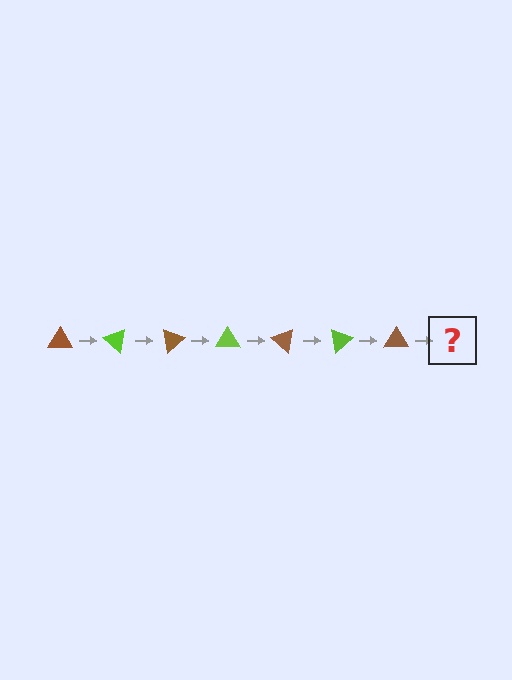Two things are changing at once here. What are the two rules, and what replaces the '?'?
The two rules are that it rotates 40 degrees each step and the color cycles through brown and lime. The '?' should be a lime triangle, rotated 280 degrees from the start.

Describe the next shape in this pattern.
It should be a lime triangle, rotated 280 degrees from the start.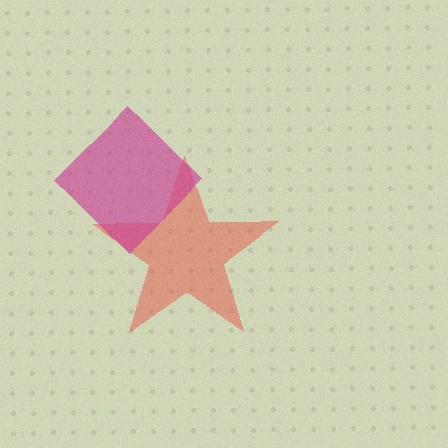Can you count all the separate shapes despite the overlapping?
Yes, there are 2 separate shapes.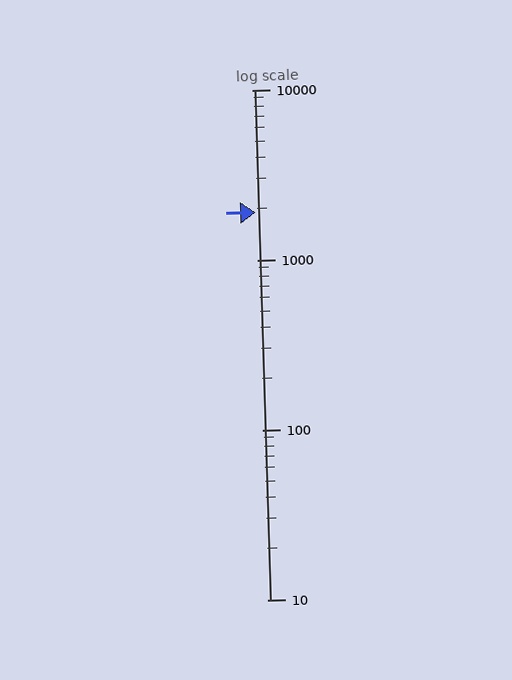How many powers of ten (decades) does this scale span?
The scale spans 3 decades, from 10 to 10000.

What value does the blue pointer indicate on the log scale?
The pointer indicates approximately 1900.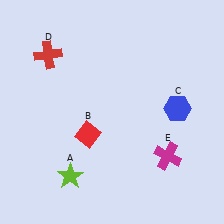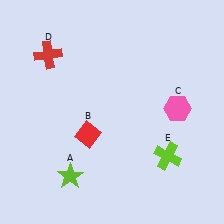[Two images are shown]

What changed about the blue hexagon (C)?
In Image 1, C is blue. In Image 2, it changed to pink.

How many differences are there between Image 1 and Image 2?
There are 2 differences between the two images.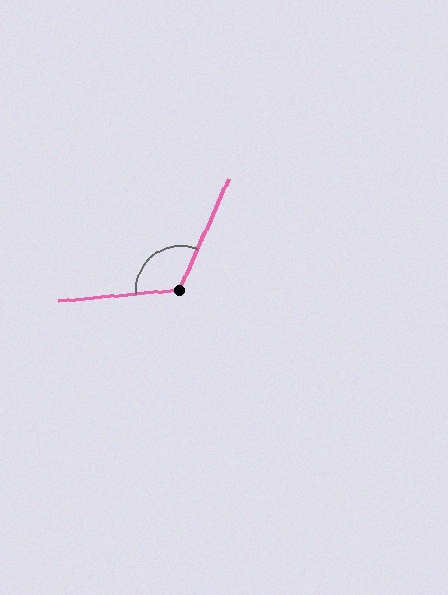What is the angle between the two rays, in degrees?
Approximately 119 degrees.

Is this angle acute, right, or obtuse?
It is obtuse.